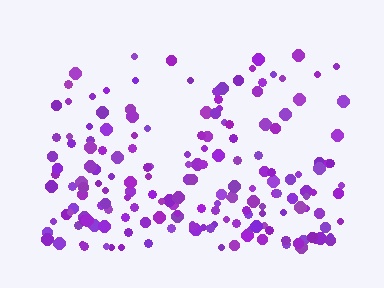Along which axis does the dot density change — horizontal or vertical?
Vertical.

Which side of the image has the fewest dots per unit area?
The top.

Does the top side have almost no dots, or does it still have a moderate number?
Still a moderate number, just noticeably fewer than the bottom.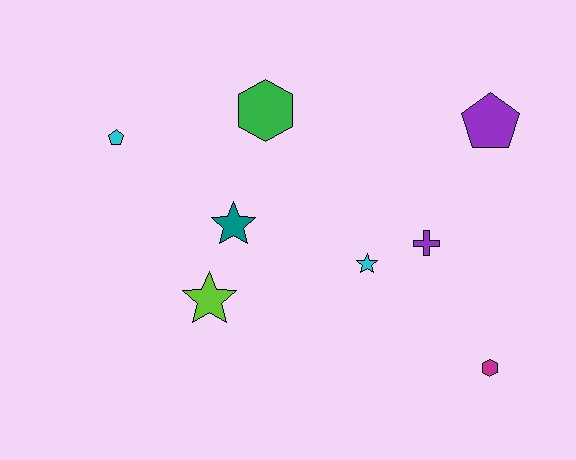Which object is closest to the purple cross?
The cyan star is closest to the purple cross.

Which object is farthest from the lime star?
The purple pentagon is farthest from the lime star.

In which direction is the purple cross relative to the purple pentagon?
The purple cross is below the purple pentagon.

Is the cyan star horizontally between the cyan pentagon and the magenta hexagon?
Yes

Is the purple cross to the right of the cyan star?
Yes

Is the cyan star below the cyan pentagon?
Yes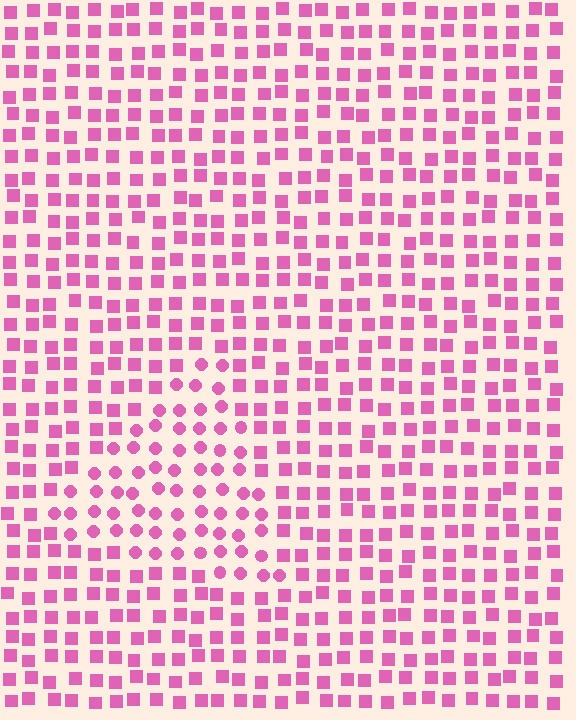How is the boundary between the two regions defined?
The boundary is defined by a change in element shape: circles inside vs. squares outside. All elements share the same color and spacing.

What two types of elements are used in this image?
The image uses circles inside the triangle region and squares outside it.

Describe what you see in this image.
The image is filled with small pink elements arranged in a uniform grid. A triangle-shaped region contains circles, while the surrounding area contains squares. The boundary is defined purely by the change in element shape.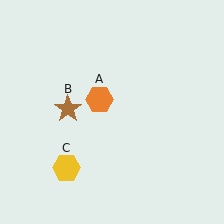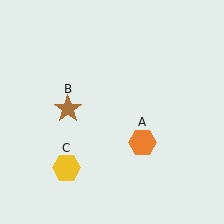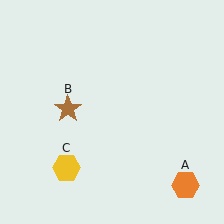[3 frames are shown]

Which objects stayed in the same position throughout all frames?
Brown star (object B) and yellow hexagon (object C) remained stationary.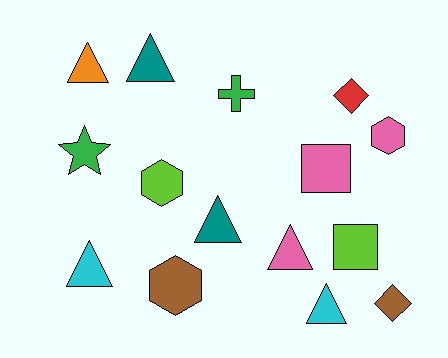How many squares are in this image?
There are 2 squares.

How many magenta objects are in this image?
There are no magenta objects.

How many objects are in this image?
There are 15 objects.